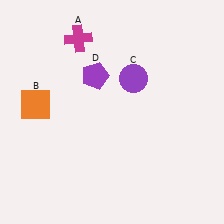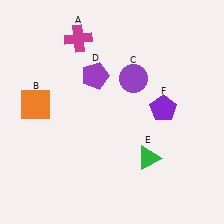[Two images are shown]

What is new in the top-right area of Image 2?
A purple pentagon (F) was added in the top-right area of Image 2.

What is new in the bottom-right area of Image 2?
A green triangle (E) was added in the bottom-right area of Image 2.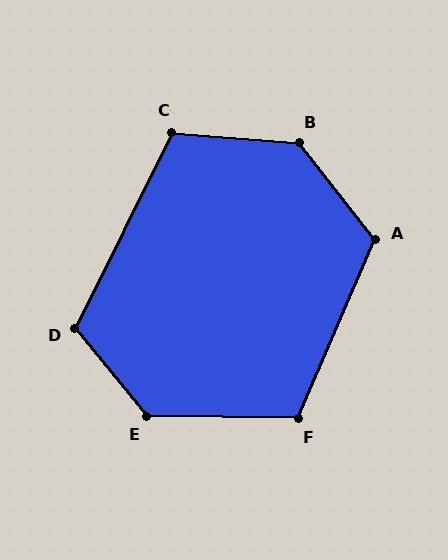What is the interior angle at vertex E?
Approximately 130 degrees (obtuse).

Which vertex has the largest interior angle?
B, at approximately 133 degrees.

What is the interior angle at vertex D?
Approximately 115 degrees (obtuse).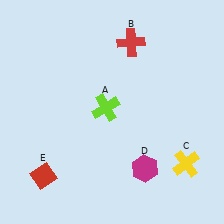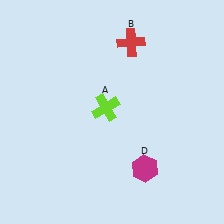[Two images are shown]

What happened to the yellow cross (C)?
The yellow cross (C) was removed in Image 2. It was in the bottom-right area of Image 1.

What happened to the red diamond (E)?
The red diamond (E) was removed in Image 2. It was in the bottom-left area of Image 1.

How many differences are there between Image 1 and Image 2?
There are 2 differences between the two images.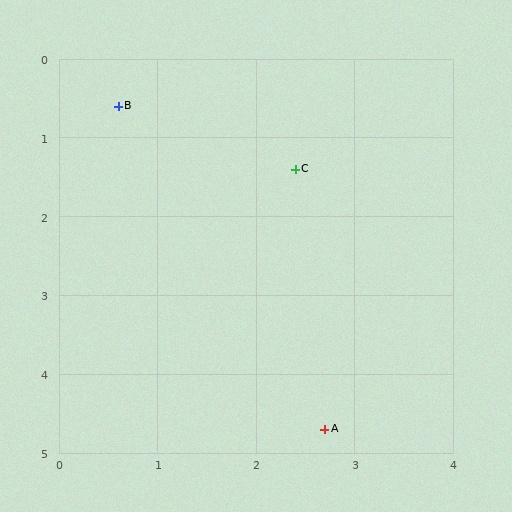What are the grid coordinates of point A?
Point A is at approximately (2.7, 4.7).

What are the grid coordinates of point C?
Point C is at approximately (2.4, 1.4).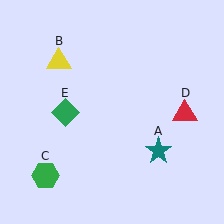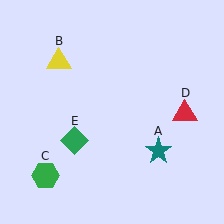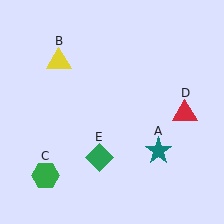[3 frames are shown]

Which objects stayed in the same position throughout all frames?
Teal star (object A) and yellow triangle (object B) and green hexagon (object C) and red triangle (object D) remained stationary.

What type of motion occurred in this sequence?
The green diamond (object E) rotated counterclockwise around the center of the scene.